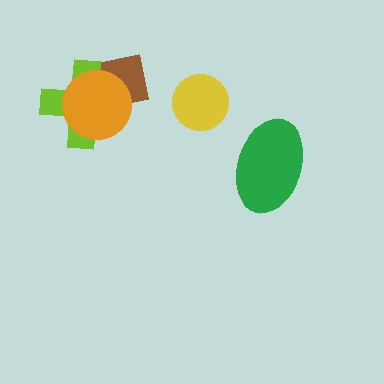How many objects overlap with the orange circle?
2 objects overlap with the orange circle.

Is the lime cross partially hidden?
Yes, it is partially covered by another shape.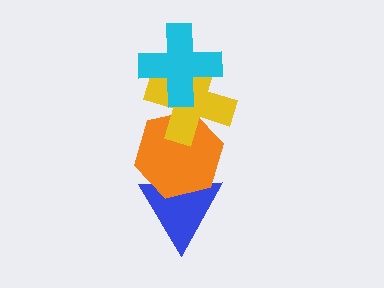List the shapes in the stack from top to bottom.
From top to bottom: the cyan cross, the yellow cross, the orange hexagon, the blue triangle.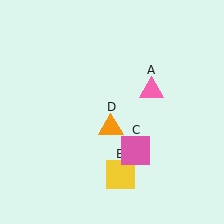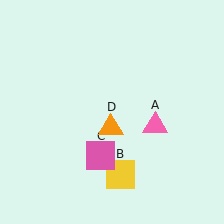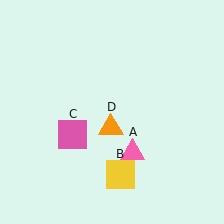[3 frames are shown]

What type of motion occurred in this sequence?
The pink triangle (object A), pink square (object C) rotated clockwise around the center of the scene.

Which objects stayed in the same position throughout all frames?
Yellow square (object B) and orange triangle (object D) remained stationary.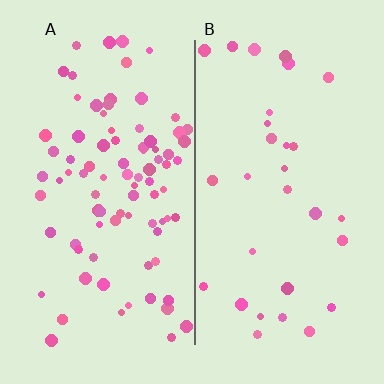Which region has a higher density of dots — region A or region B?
A (the left).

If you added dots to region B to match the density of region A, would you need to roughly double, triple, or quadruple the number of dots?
Approximately triple.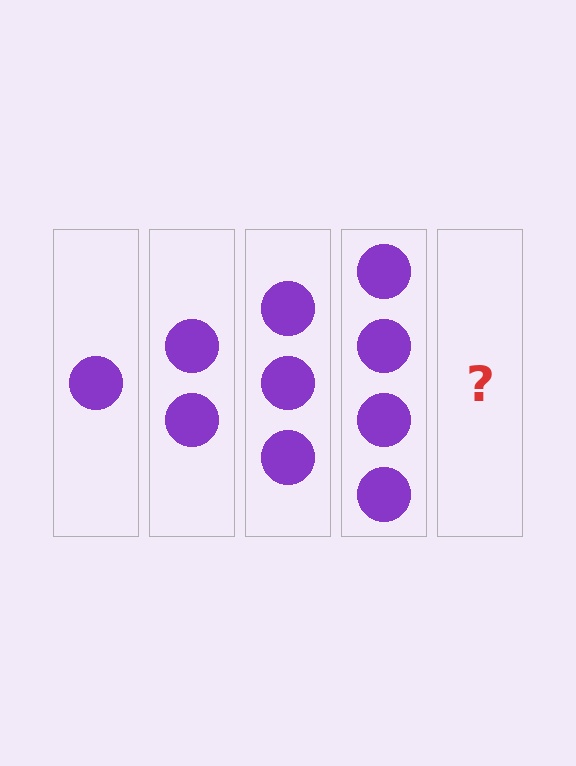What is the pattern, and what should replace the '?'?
The pattern is that each step adds one more circle. The '?' should be 5 circles.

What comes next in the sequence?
The next element should be 5 circles.